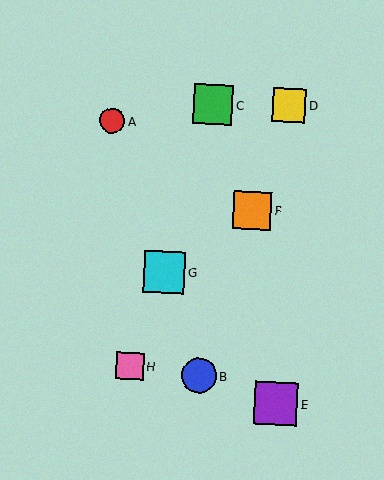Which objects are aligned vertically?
Objects B, C are aligned vertically.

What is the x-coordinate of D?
Object D is at x≈289.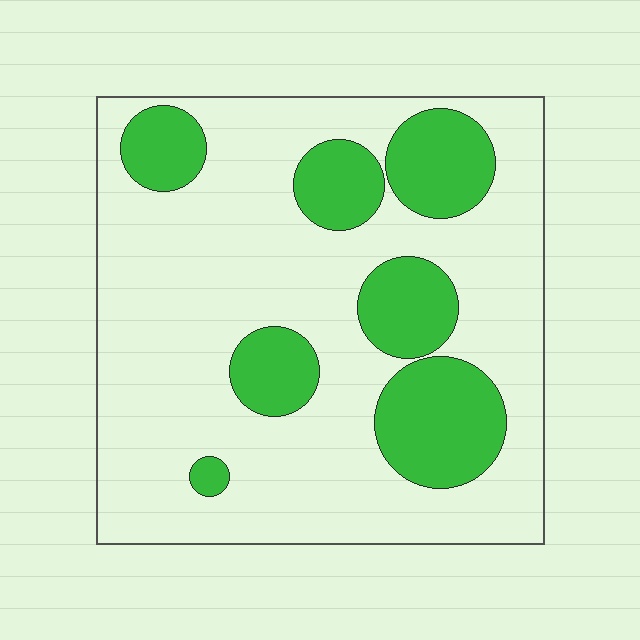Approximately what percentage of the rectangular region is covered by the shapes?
Approximately 25%.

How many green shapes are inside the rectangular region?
7.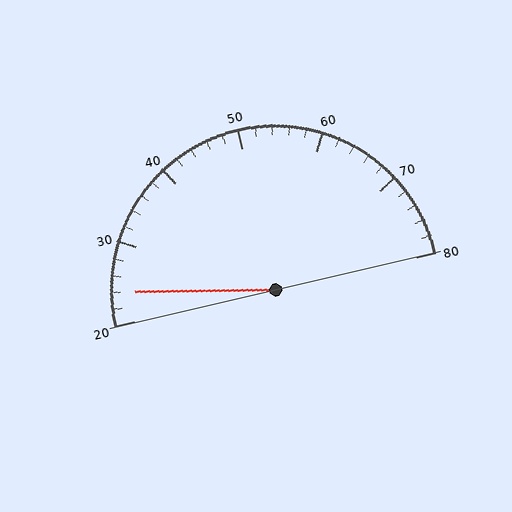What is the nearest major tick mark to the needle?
The nearest major tick mark is 20.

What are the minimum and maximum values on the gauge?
The gauge ranges from 20 to 80.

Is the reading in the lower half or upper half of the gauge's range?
The reading is in the lower half of the range (20 to 80).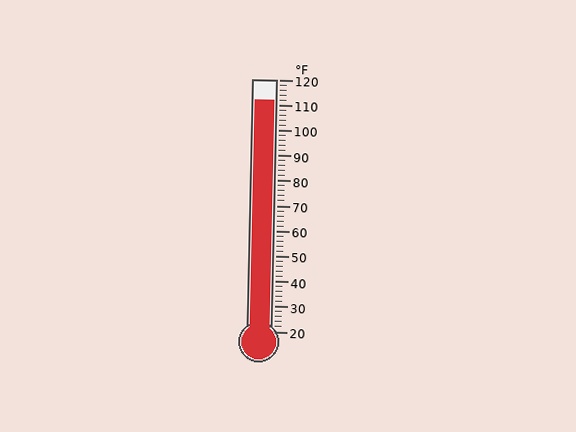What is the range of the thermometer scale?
The thermometer scale ranges from 20°F to 120°F.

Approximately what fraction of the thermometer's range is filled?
The thermometer is filled to approximately 90% of its range.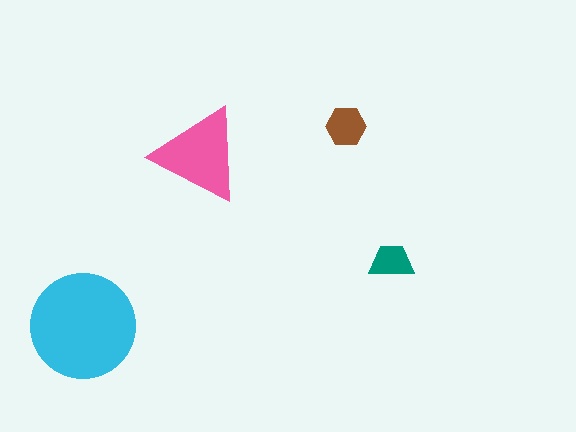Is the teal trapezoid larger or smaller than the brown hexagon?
Smaller.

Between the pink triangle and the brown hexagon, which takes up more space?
The pink triangle.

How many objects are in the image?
There are 4 objects in the image.